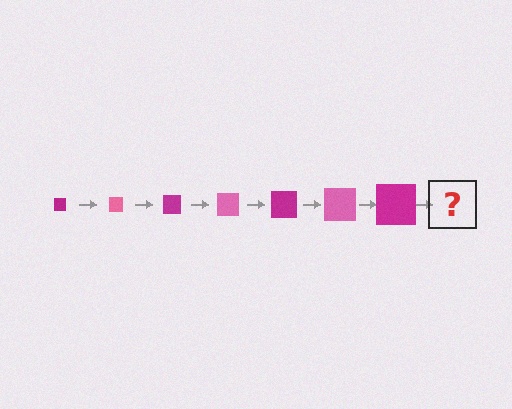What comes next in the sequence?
The next element should be a pink square, larger than the previous one.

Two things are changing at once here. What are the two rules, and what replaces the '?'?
The two rules are that the square grows larger each step and the color cycles through magenta and pink. The '?' should be a pink square, larger than the previous one.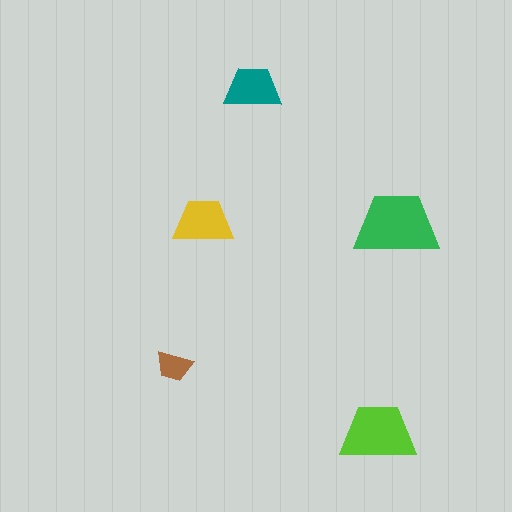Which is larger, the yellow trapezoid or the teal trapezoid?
The yellow one.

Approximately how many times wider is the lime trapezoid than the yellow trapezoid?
About 1.5 times wider.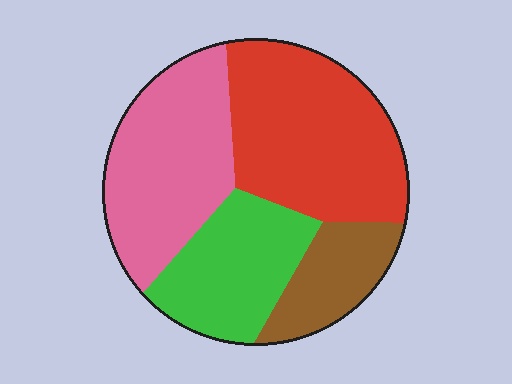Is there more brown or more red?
Red.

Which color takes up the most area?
Red, at roughly 35%.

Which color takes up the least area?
Brown, at roughly 15%.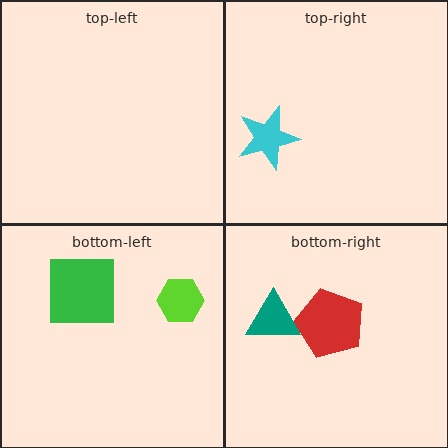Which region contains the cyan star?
The top-right region.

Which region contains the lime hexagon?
The bottom-left region.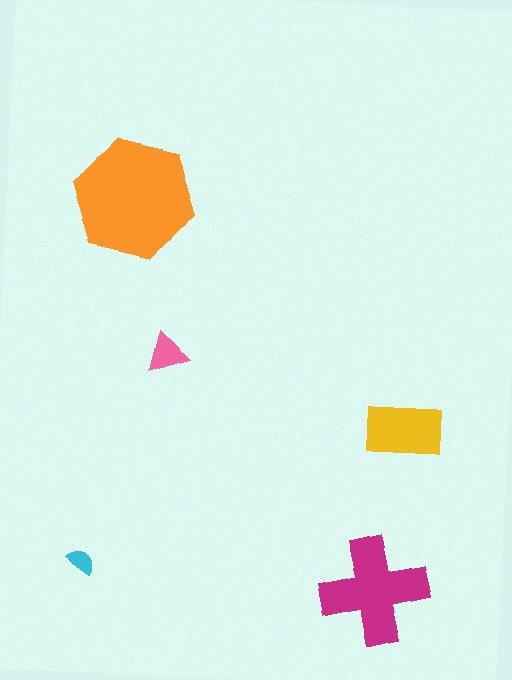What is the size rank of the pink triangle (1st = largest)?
4th.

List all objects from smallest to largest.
The cyan semicircle, the pink triangle, the yellow rectangle, the magenta cross, the orange hexagon.